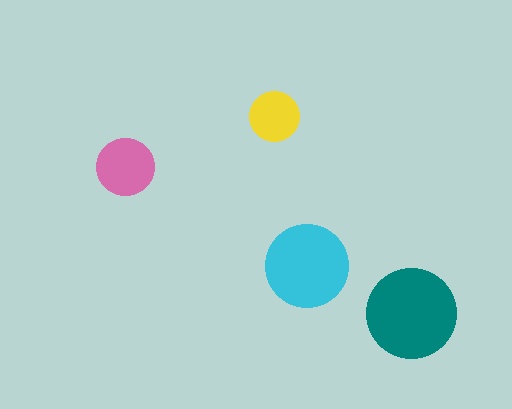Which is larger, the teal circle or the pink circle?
The teal one.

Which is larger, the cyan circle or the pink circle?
The cyan one.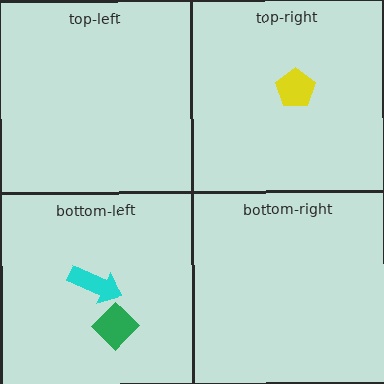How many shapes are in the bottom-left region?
2.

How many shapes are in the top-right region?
1.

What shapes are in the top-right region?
The yellow pentagon.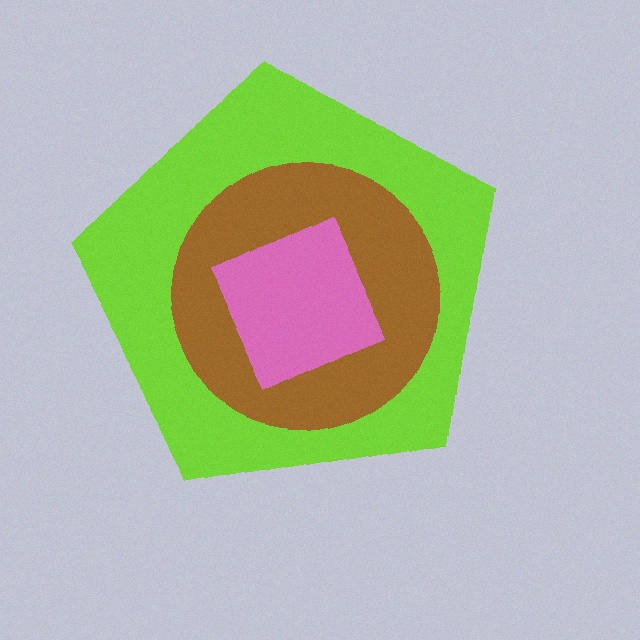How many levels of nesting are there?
3.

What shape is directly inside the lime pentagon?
The brown circle.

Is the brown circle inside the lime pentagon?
Yes.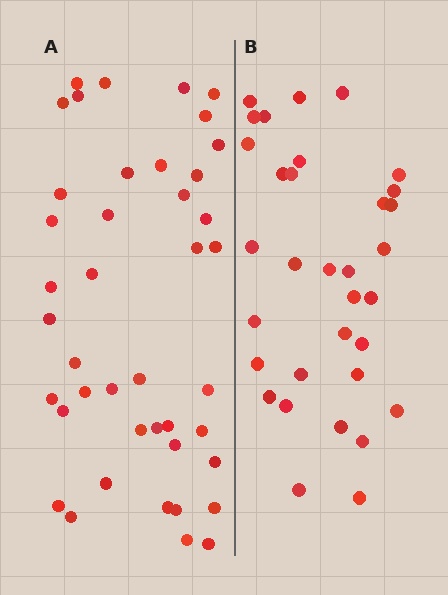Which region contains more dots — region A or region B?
Region A (the left region) has more dots.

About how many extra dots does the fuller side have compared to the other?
Region A has roughly 8 or so more dots than region B.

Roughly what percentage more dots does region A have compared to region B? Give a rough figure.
About 25% more.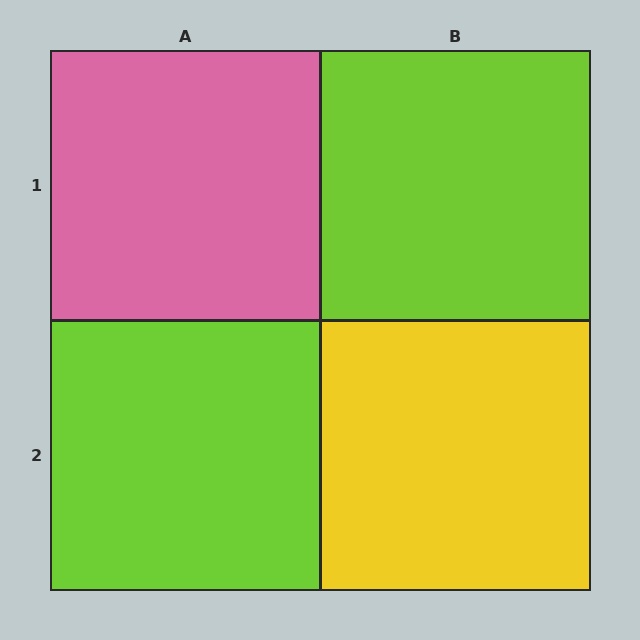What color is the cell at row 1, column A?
Pink.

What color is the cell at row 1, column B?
Lime.